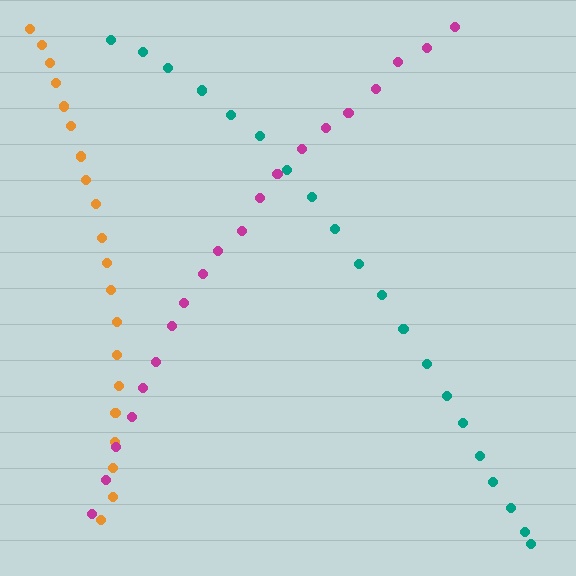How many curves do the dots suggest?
There are 3 distinct paths.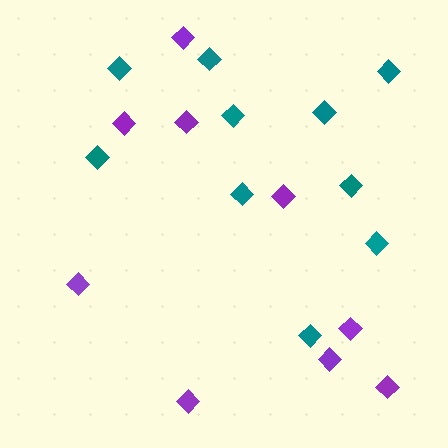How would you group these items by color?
There are 2 groups: one group of purple diamonds (9) and one group of teal diamonds (10).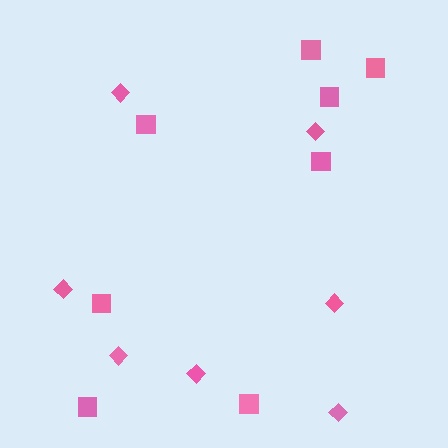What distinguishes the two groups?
There are 2 groups: one group of squares (8) and one group of diamonds (7).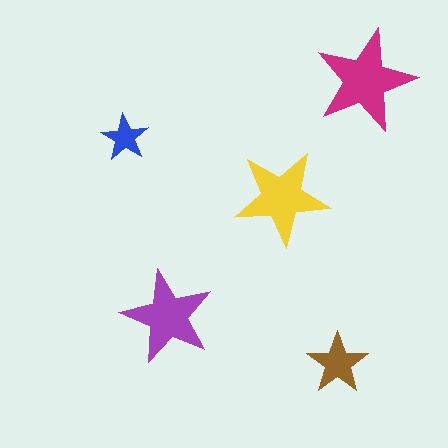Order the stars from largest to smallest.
the magenta one, the yellow one, the purple one, the brown one, the blue one.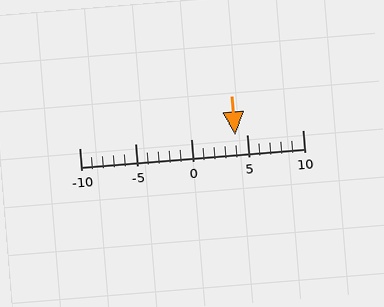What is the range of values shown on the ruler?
The ruler shows values from -10 to 10.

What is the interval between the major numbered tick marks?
The major tick marks are spaced 5 units apart.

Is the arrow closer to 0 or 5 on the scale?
The arrow is closer to 5.